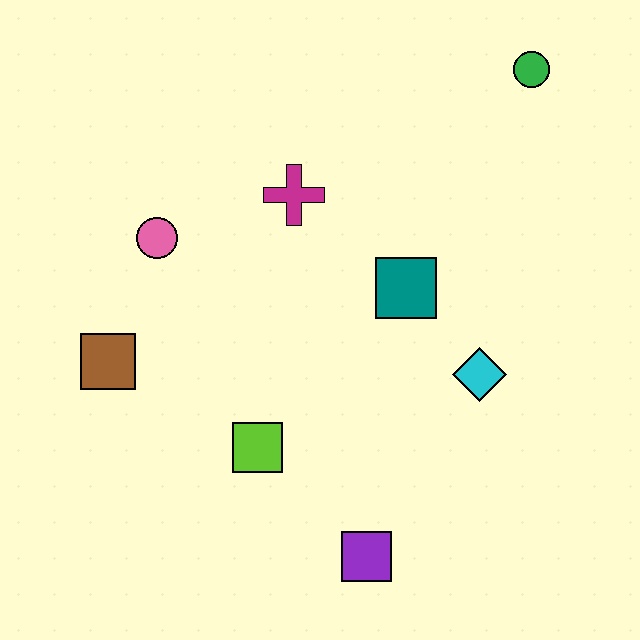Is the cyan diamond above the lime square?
Yes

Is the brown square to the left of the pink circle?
Yes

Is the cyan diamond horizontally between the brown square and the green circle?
Yes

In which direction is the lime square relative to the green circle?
The lime square is below the green circle.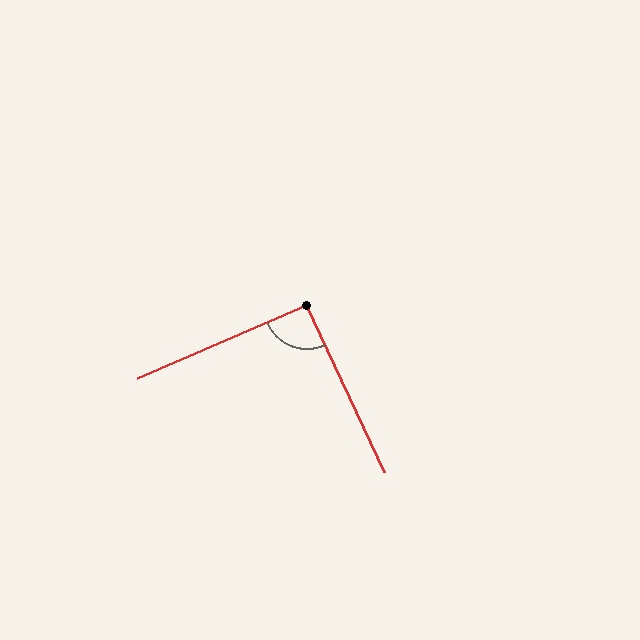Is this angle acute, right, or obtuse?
It is approximately a right angle.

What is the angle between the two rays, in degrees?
Approximately 92 degrees.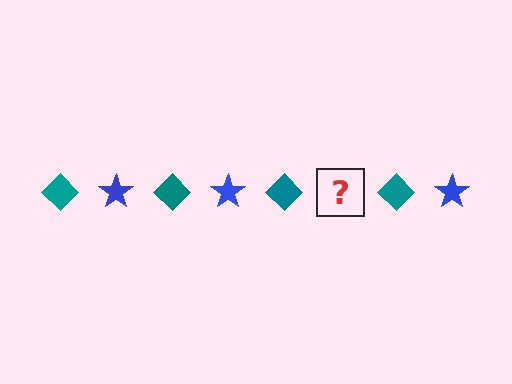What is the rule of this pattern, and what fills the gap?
The rule is that the pattern alternates between teal diamond and blue star. The gap should be filled with a blue star.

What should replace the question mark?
The question mark should be replaced with a blue star.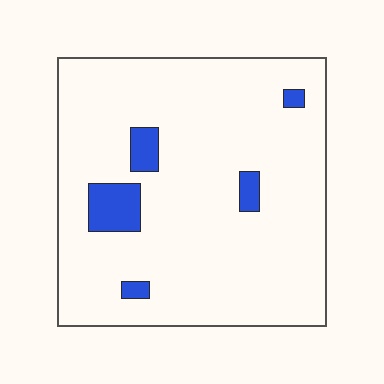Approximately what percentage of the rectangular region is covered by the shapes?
Approximately 10%.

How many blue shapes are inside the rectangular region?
5.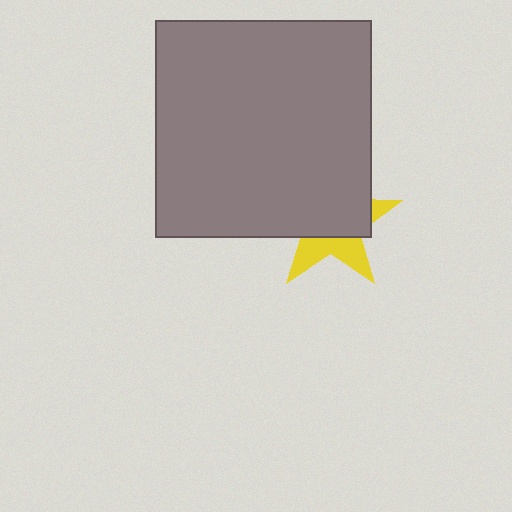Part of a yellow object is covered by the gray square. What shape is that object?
It is a star.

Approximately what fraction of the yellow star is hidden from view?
Roughly 62% of the yellow star is hidden behind the gray square.